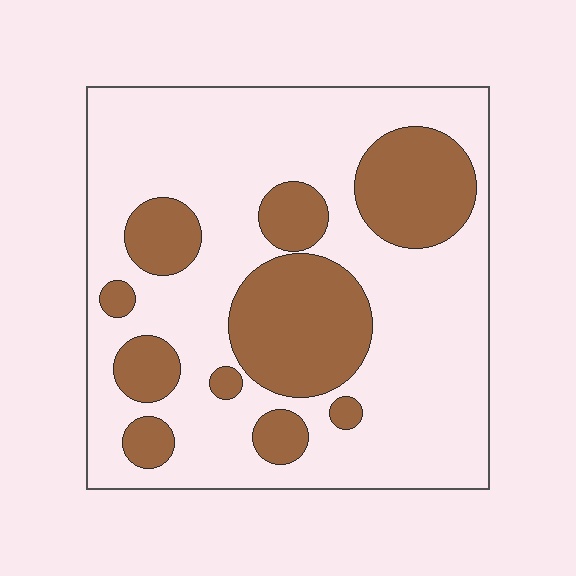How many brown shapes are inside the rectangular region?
10.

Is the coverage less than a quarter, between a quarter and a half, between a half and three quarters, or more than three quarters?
Between a quarter and a half.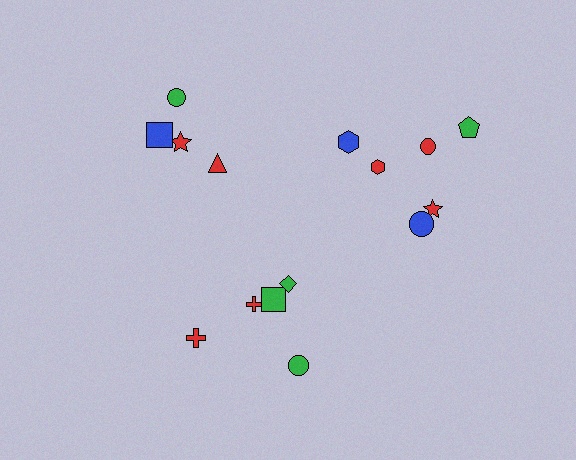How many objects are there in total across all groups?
There are 15 objects.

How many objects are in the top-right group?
There are 6 objects.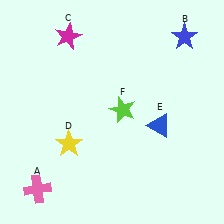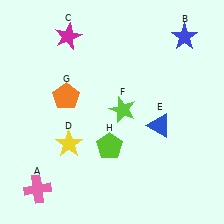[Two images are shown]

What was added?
An orange pentagon (G), a lime pentagon (H) were added in Image 2.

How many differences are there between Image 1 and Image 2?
There are 2 differences between the two images.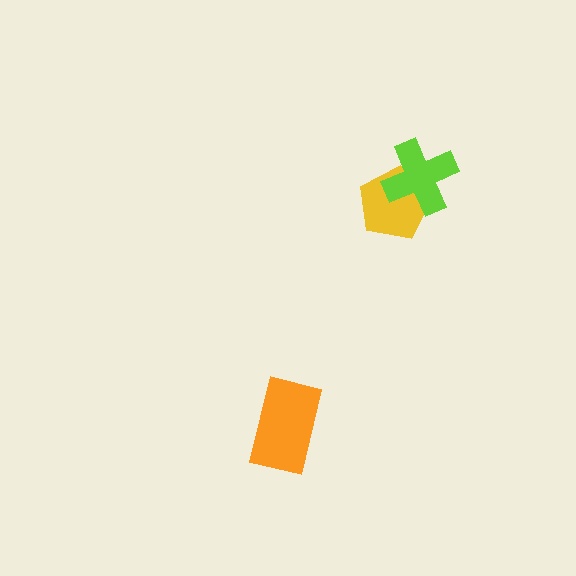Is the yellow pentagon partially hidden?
Yes, it is partially covered by another shape.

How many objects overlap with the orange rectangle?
0 objects overlap with the orange rectangle.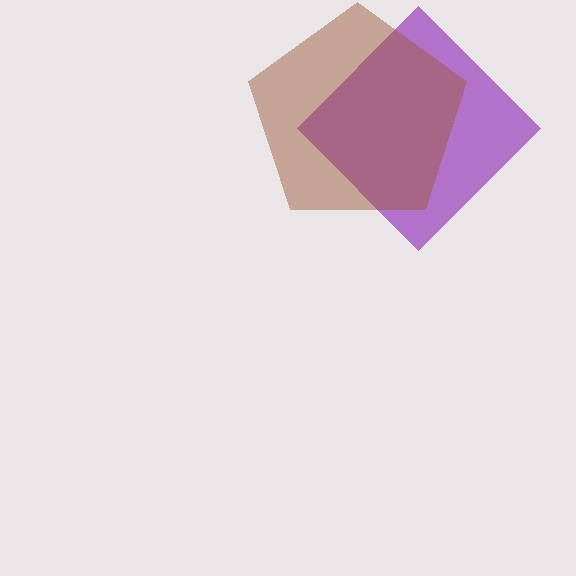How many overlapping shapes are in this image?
There are 2 overlapping shapes in the image.